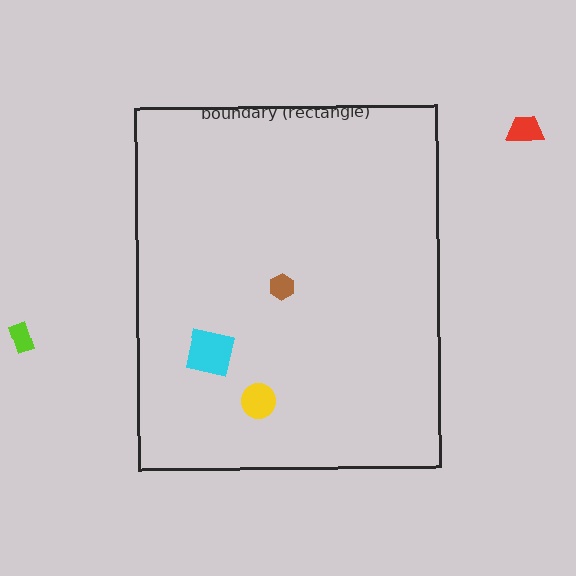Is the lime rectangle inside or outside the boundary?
Outside.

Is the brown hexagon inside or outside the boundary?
Inside.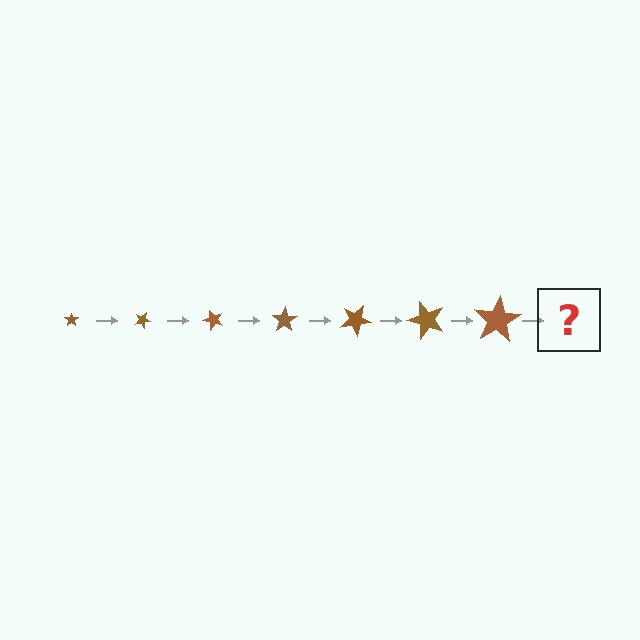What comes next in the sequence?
The next element should be a star, larger than the previous one and rotated 175 degrees from the start.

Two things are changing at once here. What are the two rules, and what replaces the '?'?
The two rules are that the star grows larger each step and it rotates 25 degrees each step. The '?' should be a star, larger than the previous one and rotated 175 degrees from the start.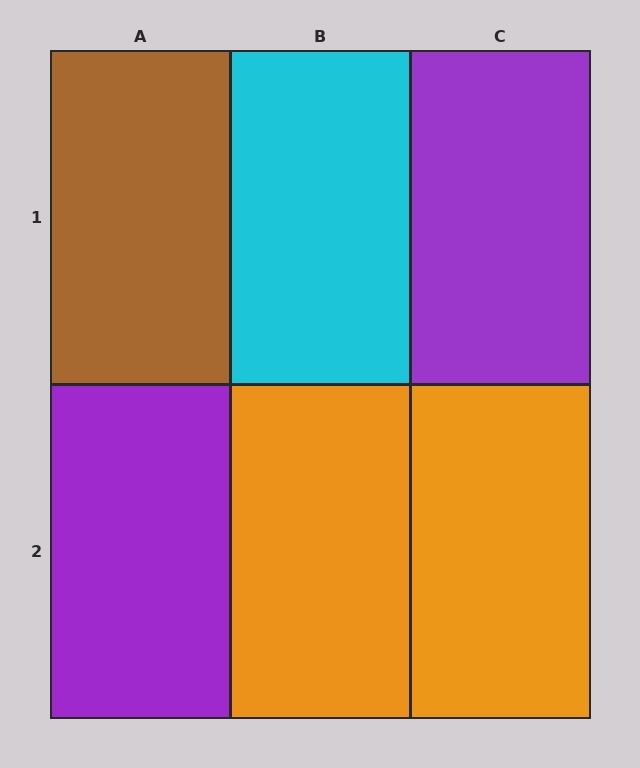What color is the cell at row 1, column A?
Brown.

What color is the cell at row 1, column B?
Cyan.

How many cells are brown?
1 cell is brown.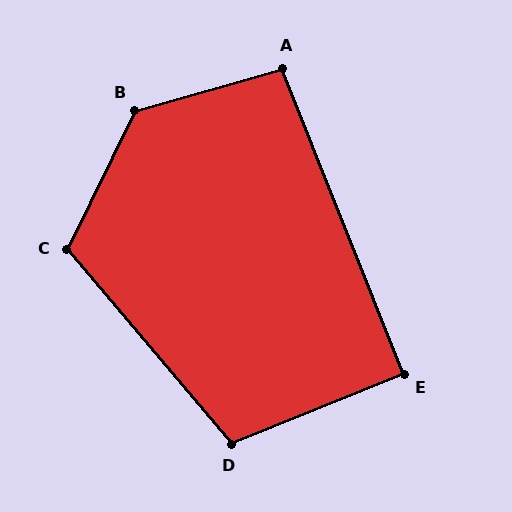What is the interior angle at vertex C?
Approximately 114 degrees (obtuse).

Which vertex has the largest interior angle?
B, at approximately 132 degrees.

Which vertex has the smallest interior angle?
E, at approximately 90 degrees.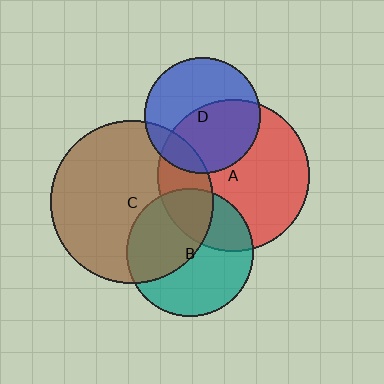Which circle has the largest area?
Circle C (brown).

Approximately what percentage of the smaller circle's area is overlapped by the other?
Approximately 15%.